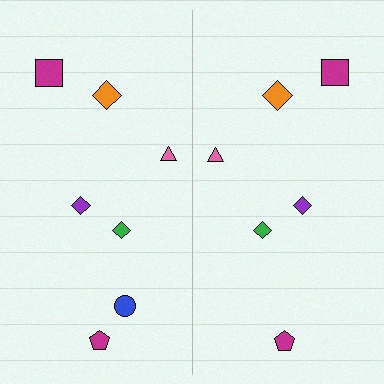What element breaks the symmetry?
A blue circle is missing from the right side.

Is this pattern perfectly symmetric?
No, the pattern is not perfectly symmetric. A blue circle is missing from the right side.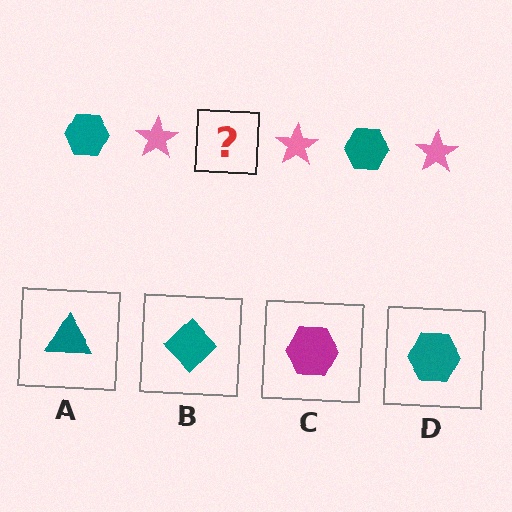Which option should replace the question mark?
Option D.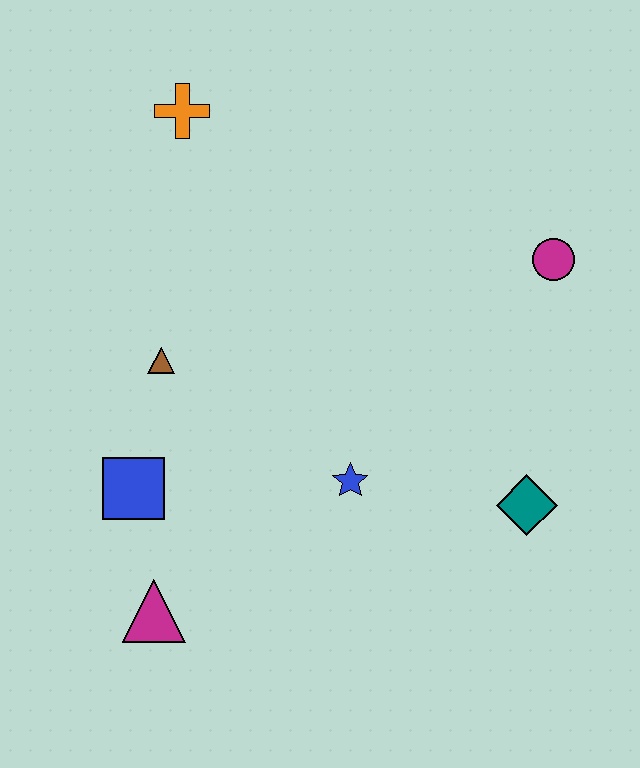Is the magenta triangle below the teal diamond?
Yes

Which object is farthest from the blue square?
The magenta circle is farthest from the blue square.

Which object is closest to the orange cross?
The brown triangle is closest to the orange cross.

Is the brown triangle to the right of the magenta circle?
No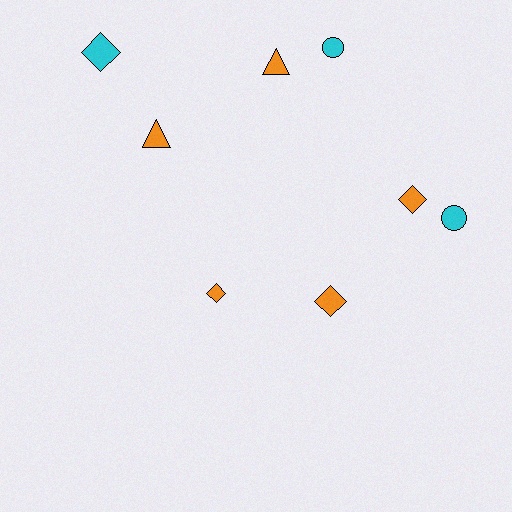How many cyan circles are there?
There are 2 cyan circles.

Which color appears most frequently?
Orange, with 5 objects.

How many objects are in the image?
There are 8 objects.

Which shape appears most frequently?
Diamond, with 4 objects.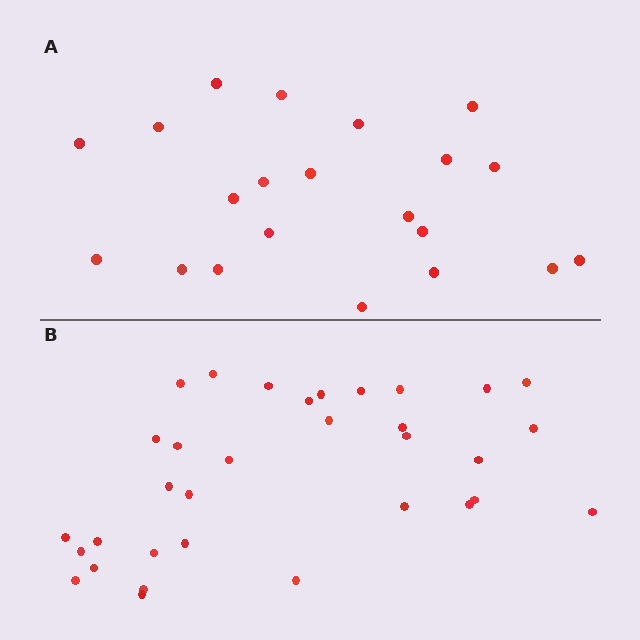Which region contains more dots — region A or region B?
Region B (the bottom region) has more dots.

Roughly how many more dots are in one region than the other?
Region B has roughly 12 or so more dots than region A.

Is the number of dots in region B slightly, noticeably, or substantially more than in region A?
Region B has substantially more. The ratio is roughly 1.6 to 1.